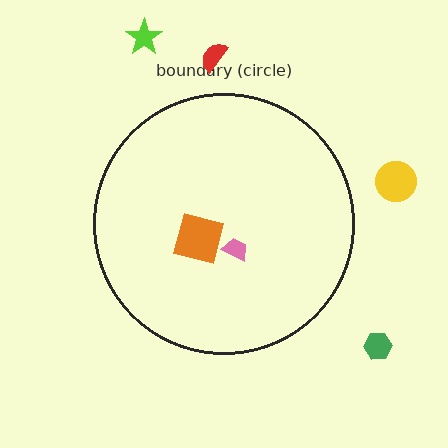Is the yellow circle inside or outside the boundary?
Outside.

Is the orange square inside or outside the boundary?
Inside.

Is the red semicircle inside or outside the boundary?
Outside.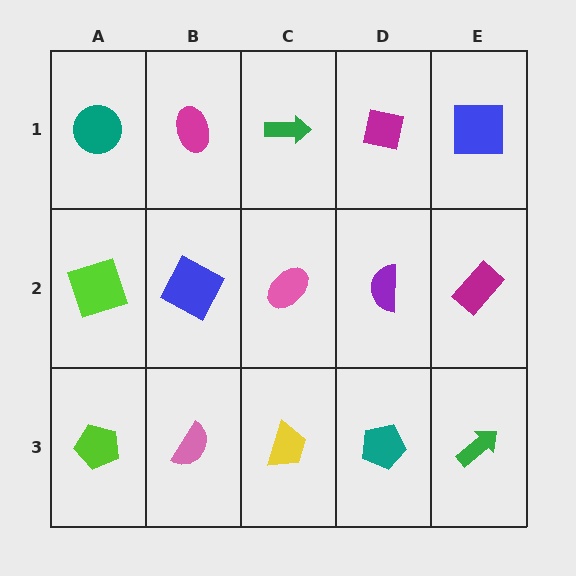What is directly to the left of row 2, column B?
A lime square.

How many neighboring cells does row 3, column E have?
2.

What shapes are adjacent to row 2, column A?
A teal circle (row 1, column A), a lime pentagon (row 3, column A), a blue square (row 2, column B).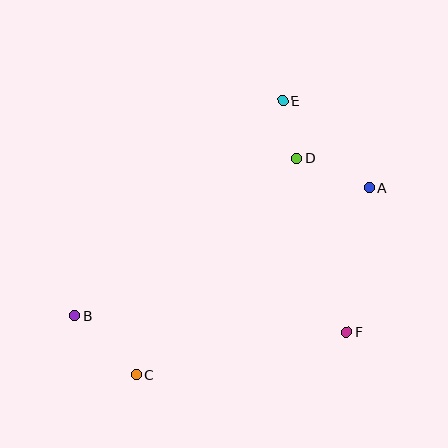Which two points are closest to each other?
Points D and E are closest to each other.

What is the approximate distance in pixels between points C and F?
The distance between C and F is approximately 215 pixels.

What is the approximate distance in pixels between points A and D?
The distance between A and D is approximately 78 pixels.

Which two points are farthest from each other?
Points A and B are farthest from each other.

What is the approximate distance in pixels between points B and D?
The distance between B and D is approximately 272 pixels.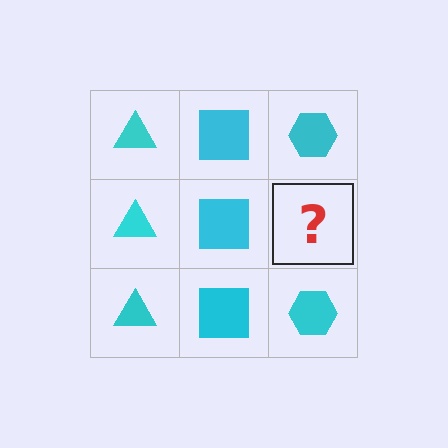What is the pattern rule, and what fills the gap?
The rule is that each column has a consistent shape. The gap should be filled with a cyan hexagon.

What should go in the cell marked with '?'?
The missing cell should contain a cyan hexagon.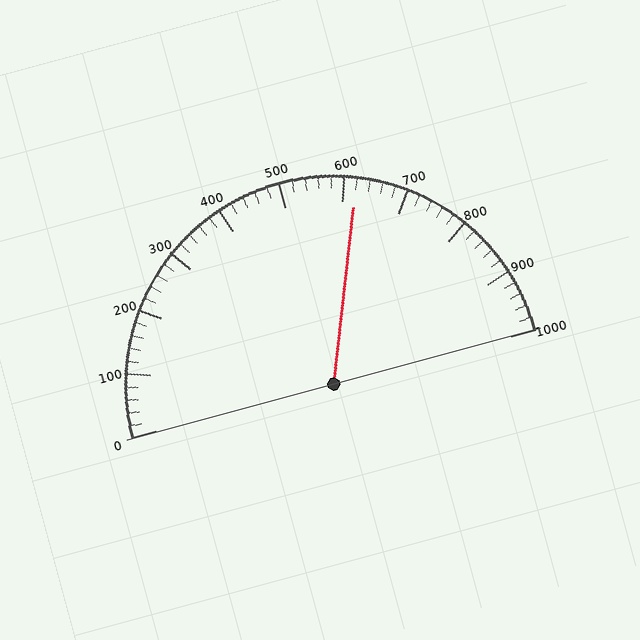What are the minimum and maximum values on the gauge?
The gauge ranges from 0 to 1000.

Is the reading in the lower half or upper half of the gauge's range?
The reading is in the upper half of the range (0 to 1000).